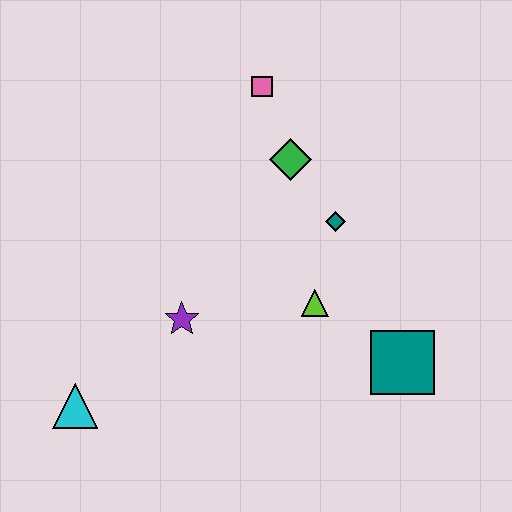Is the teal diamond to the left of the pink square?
No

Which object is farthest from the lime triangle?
The cyan triangle is farthest from the lime triangle.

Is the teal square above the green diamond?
No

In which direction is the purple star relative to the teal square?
The purple star is to the left of the teal square.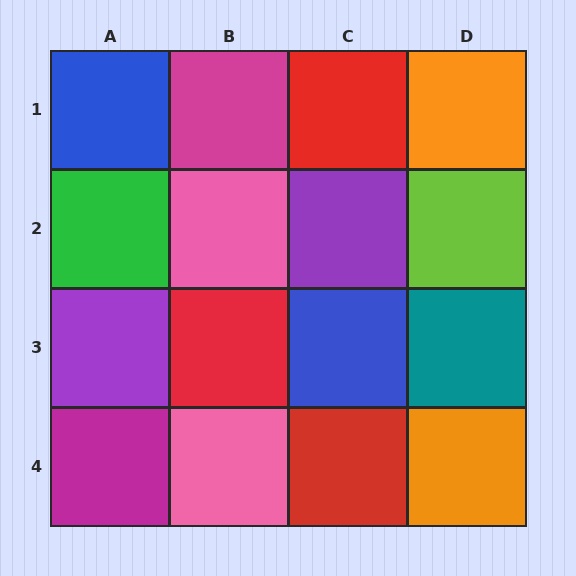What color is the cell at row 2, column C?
Purple.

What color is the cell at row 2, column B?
Pink.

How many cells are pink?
2 cells are pink.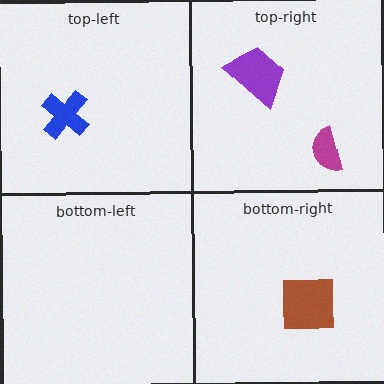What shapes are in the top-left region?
The blue cross.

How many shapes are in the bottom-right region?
1.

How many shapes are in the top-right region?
2.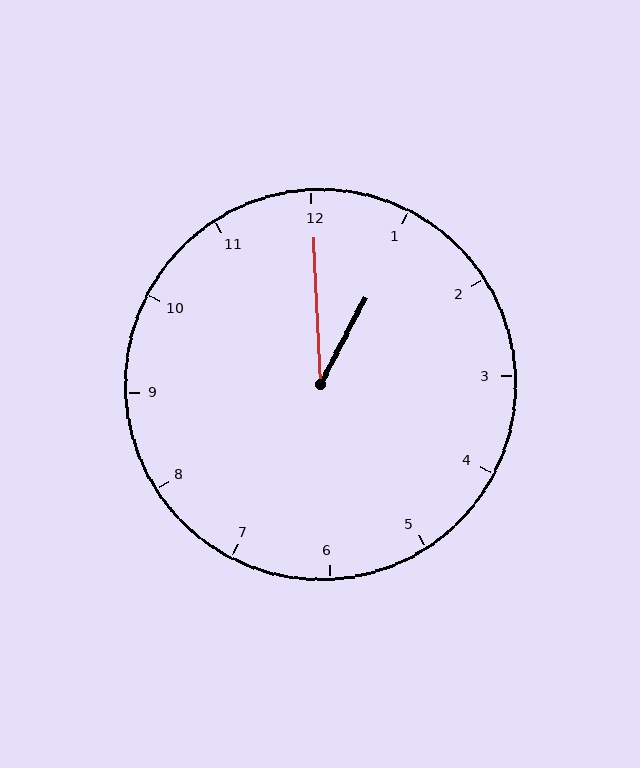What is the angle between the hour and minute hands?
Approximately 30 degrees.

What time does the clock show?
1:00.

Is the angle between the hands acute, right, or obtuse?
It is acute.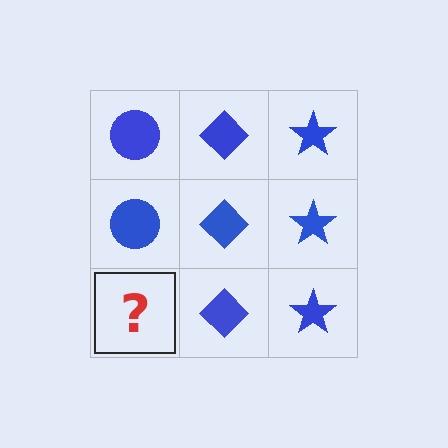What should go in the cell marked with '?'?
The missing cell should contain a blue circle.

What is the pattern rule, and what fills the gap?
The rule is that each column has a consistent shape. The gap should be filled with a blue circle.